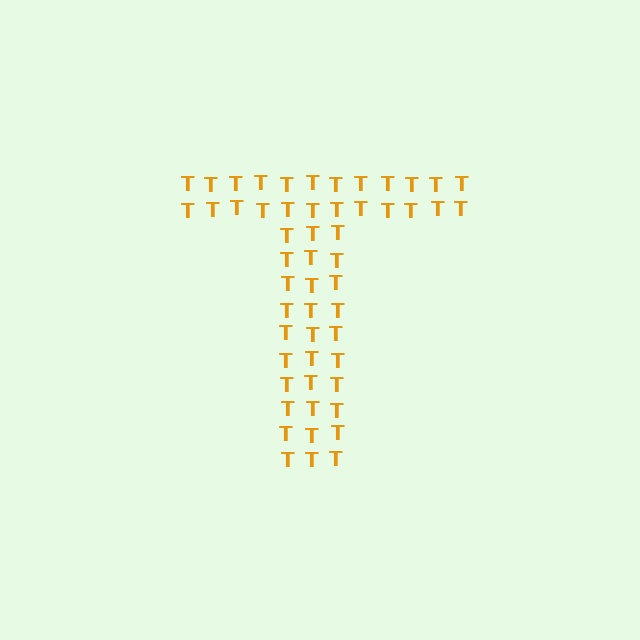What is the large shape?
The large shape is the letter T.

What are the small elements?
The small elements are letter T's.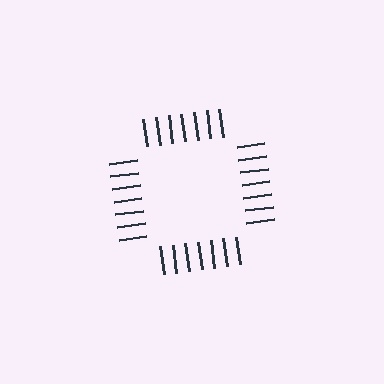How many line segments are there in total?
28 — 7 along each of the 4 edges.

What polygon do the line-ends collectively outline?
An illusory square — the line segments terminate on its edges but no continuous stroke is drawn.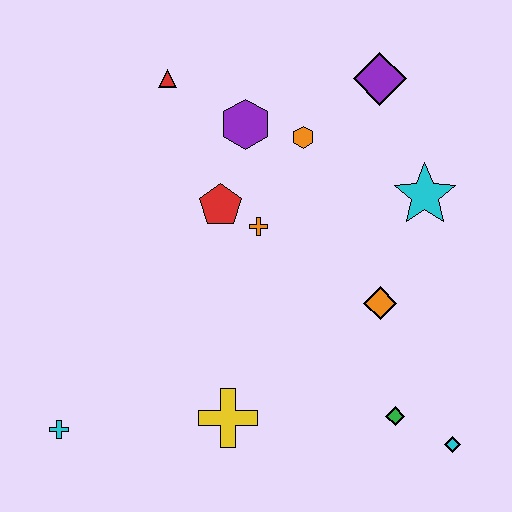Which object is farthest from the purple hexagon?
The cyan diamond is farthest from the purple hexagon.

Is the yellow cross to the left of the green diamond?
Yes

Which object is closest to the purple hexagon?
The orange hexagon is closest to the purple hexagon.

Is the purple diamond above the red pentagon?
Yes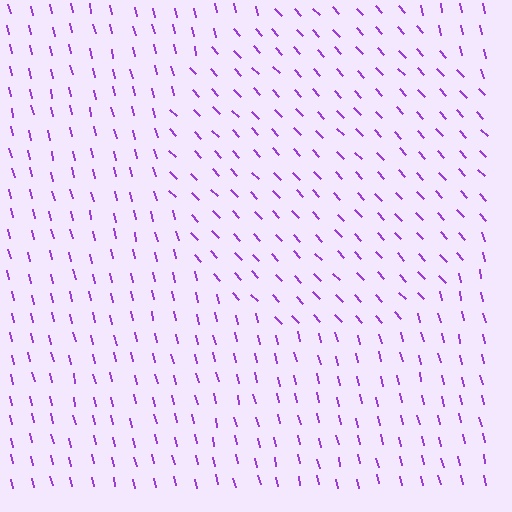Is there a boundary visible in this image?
Yes, there is a texture boundary formed by a change in line orientation.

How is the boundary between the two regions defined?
The boundary is defined purely by a change in line orientation (approximately 30 degrees difference). All lines are the same color and thickness.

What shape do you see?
I see a circle.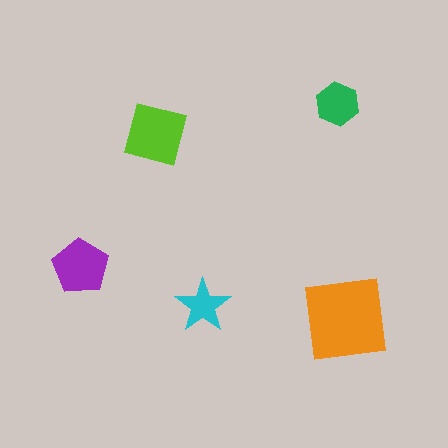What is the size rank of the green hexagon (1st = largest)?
4th.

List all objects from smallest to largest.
The cyan star, the green hexagon, the purple pentagon, the lime square, the orange square.